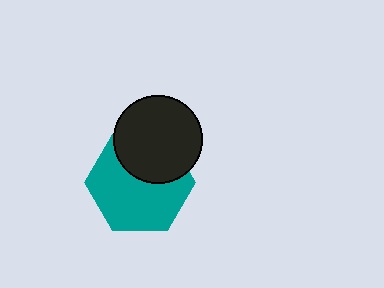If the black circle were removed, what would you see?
You would see the complete teal hexagon.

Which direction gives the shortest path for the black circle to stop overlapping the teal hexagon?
Moving up gives the shortest separation.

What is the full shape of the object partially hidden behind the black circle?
The partially hidden object is a teal hexagon.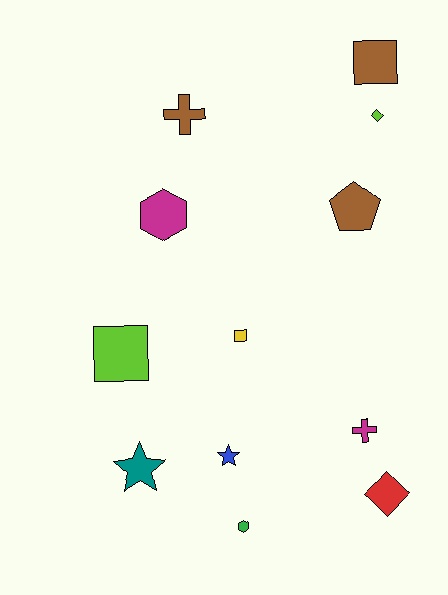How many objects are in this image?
There are 12 objects.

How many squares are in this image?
There are 3 squares.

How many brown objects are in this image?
There are 3 brown objects.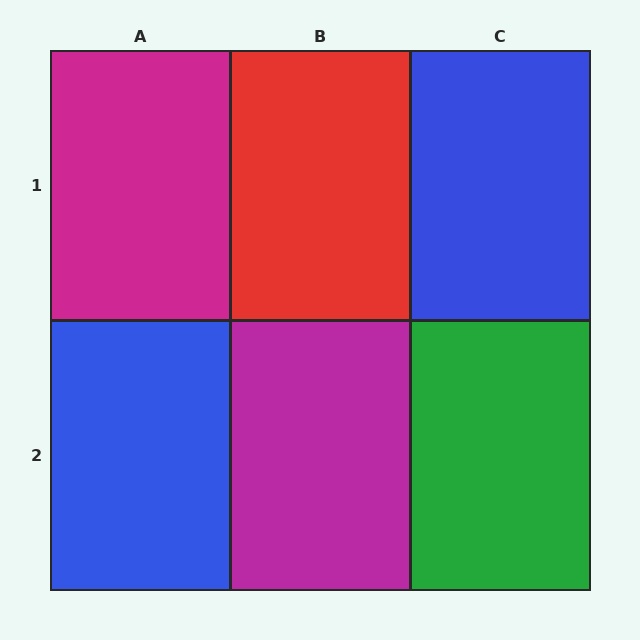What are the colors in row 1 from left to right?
Magenta, red, blue.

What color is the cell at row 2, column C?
Green.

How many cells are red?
1 cell is red.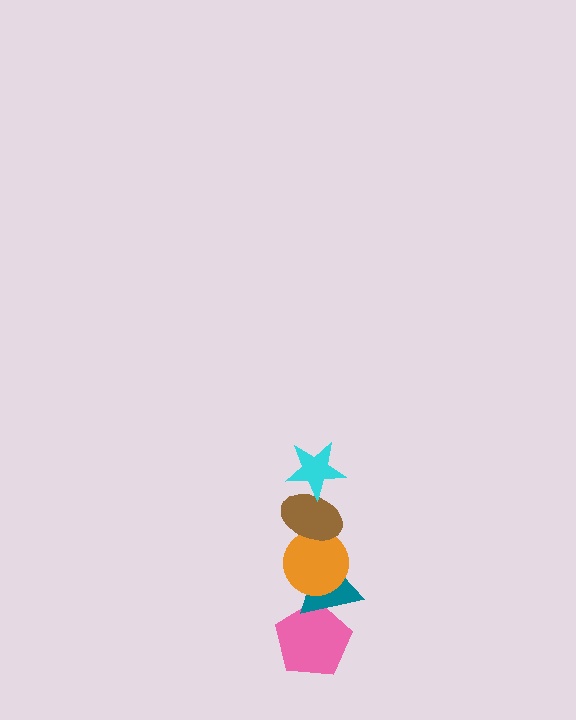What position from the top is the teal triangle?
The teal triangle is 4th from the top.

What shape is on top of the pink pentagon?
The teal triangle is on top of the pink pentagon.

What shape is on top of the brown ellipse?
The cyan star is on top of the brown ellipse.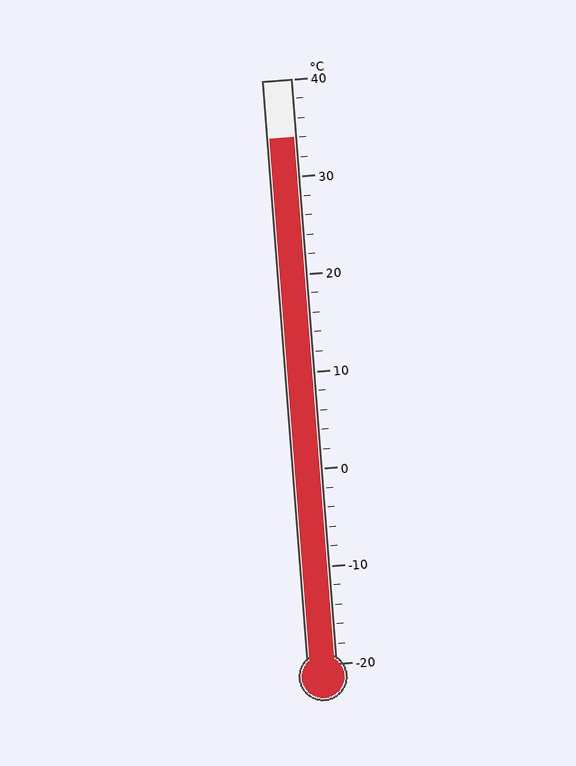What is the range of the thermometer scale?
The thermometer scale ranges from -20°C to 40°C.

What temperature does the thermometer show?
The thermometer shows approximately 34°C.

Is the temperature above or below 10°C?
The temperature is above 10°C.